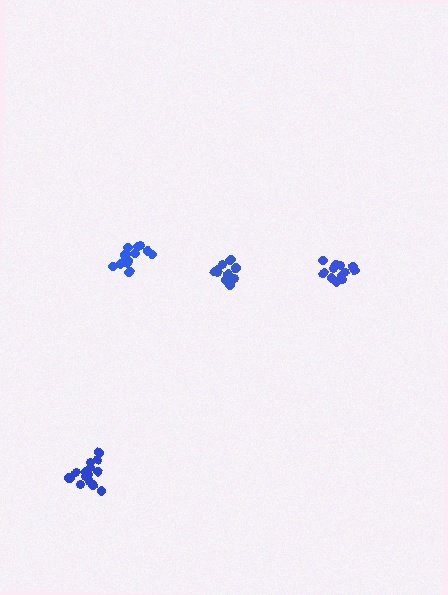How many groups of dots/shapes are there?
There are 4 groups.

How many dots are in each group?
Group 1: 13 dots, Group 2: 16 dots, Group 3: 14 dots, Group 4: 13 dots (56 total).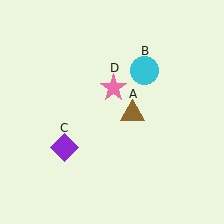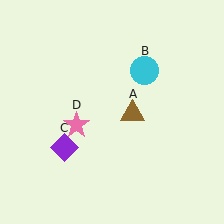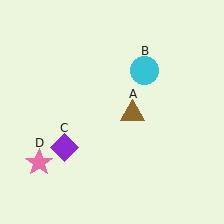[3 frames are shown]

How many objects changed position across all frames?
1 object changed position: pink star (object D).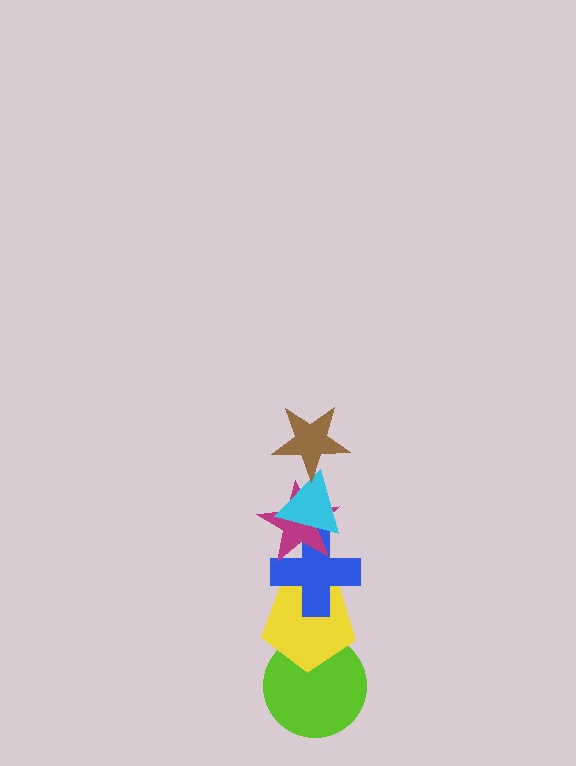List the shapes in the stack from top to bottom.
From top to bottom: the brown star, the cyan triangle, the magenta star, the blue cross, the yellow pentagon, the lime circle.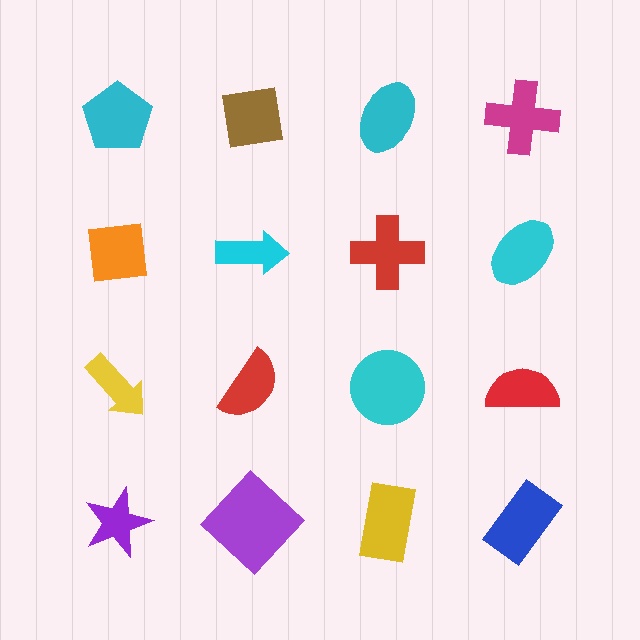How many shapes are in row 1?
4 shapes.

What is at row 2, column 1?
An orange square.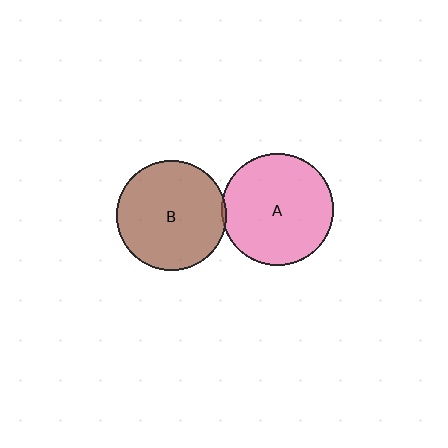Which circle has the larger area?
Circle A (pink).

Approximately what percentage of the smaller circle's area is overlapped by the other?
Approximately 5%.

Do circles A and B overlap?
Yes.